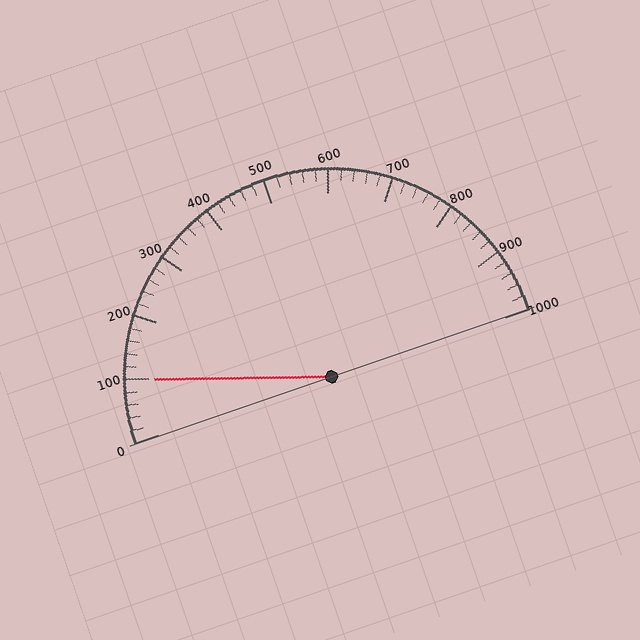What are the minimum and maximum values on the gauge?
The gauge ranges from 0 to 1000.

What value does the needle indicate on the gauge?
The needle indicates approximately 100.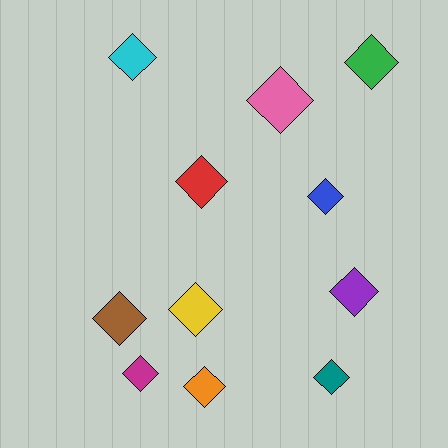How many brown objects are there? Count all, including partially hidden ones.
There is 1 brown object.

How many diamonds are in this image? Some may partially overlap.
There are 11 diamonds.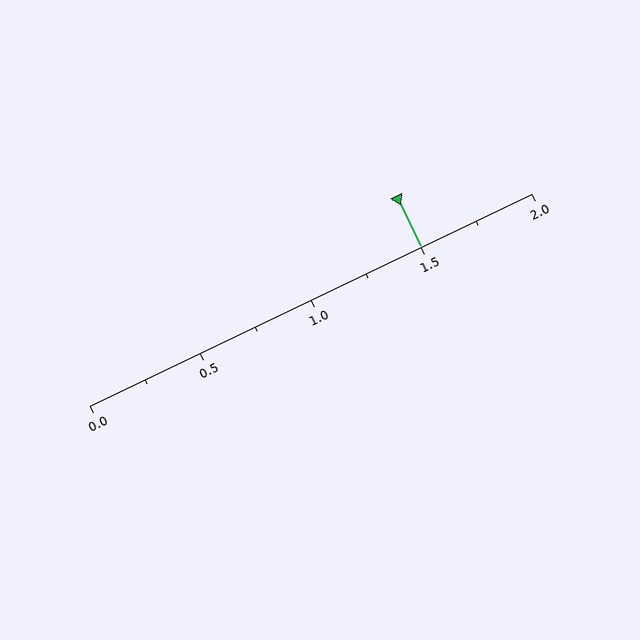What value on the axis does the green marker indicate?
The marker indicates approximately 1.5.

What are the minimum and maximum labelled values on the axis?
The axis runs from 0.0 to 2.0.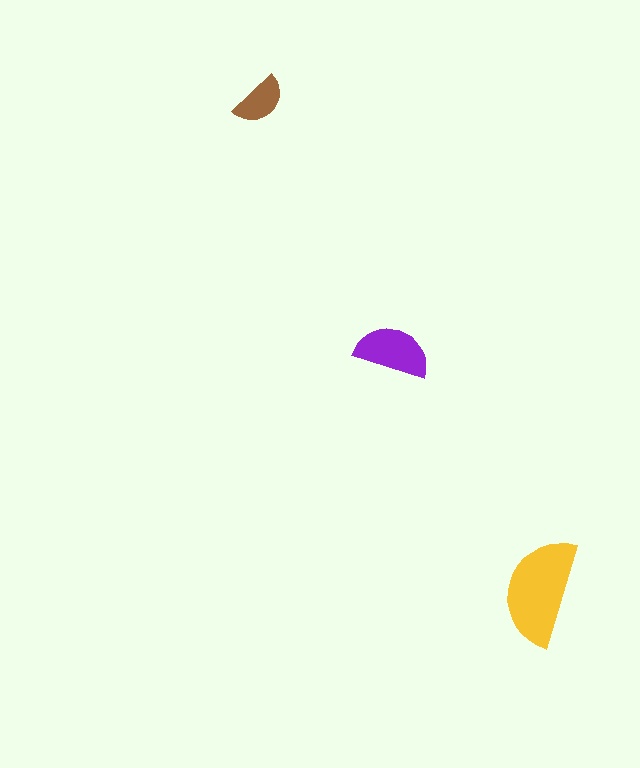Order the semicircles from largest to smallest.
the yellow one, the purple one, the brown one.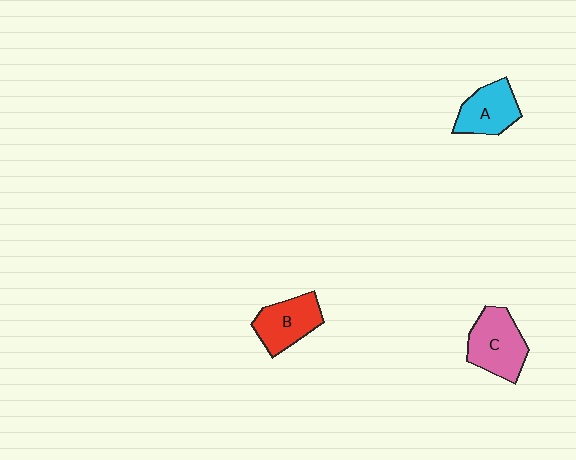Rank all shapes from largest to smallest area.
From largest to smallest: C (pink), B (red), A (cyan).